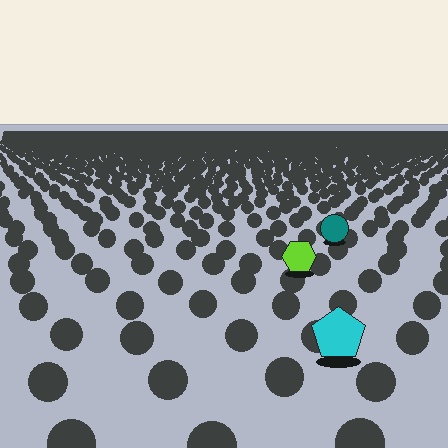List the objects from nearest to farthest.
From nearest to farthest: the cyan pentagon, the lime hexagon, the teal circle.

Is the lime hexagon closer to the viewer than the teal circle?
Yes. The lime hexagon is closer — you can tell from the texture gradient: the ground texture is coarser near it.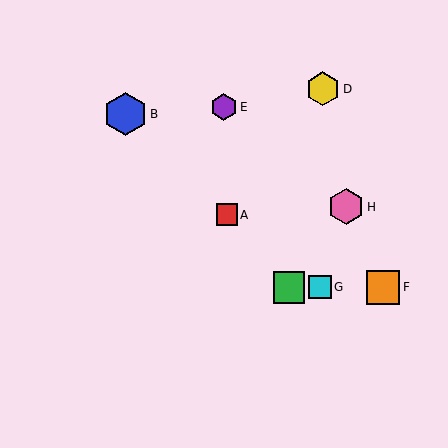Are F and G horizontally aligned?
Yes, both are at y≈287.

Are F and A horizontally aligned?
No, F is at y≈287 and A is at y≈215.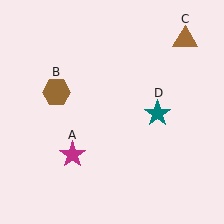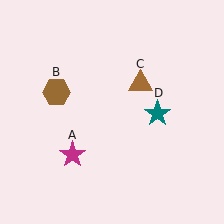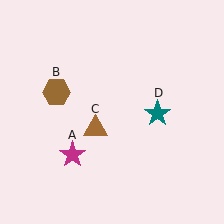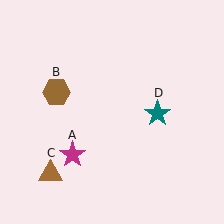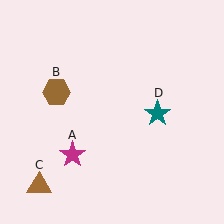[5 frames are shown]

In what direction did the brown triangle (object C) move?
The brown triangle (object C) moved down and to the left.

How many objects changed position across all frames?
1 object changed position: brown triangle (object C).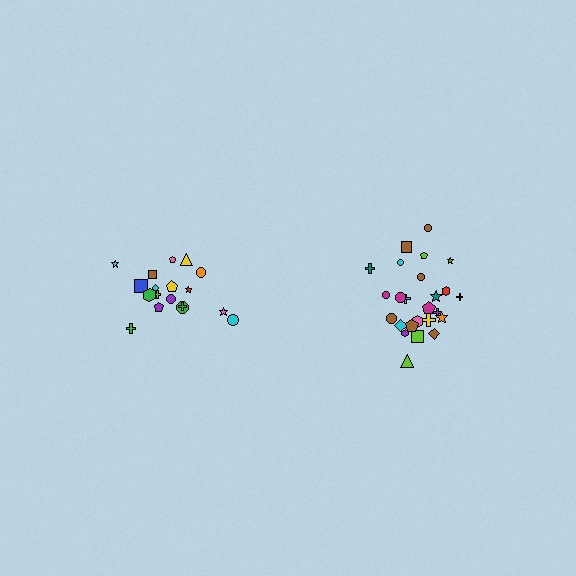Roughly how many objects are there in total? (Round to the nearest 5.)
Roughly 45 objects in total.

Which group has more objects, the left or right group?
The right group.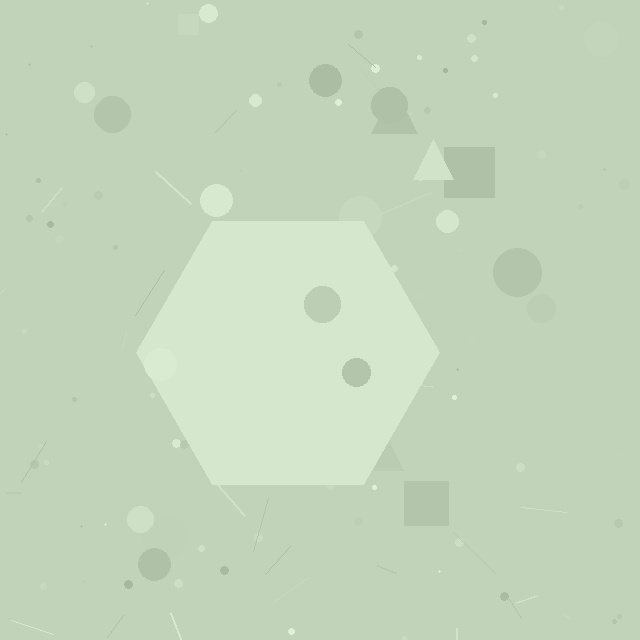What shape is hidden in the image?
A hexagon is hidden in the image.